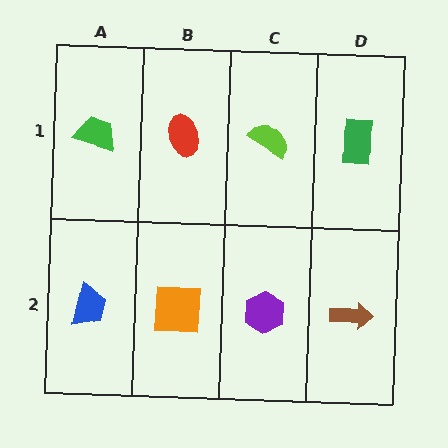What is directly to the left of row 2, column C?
An orange square.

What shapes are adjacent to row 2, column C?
A lime semicircle (row 1, column C), an orange square (row 2, column B), a brown arrow (row 2, column D).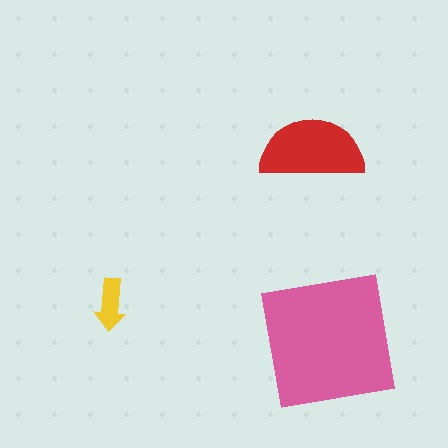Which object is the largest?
The pink square.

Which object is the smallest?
The yellow arrow.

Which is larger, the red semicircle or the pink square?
The pink square.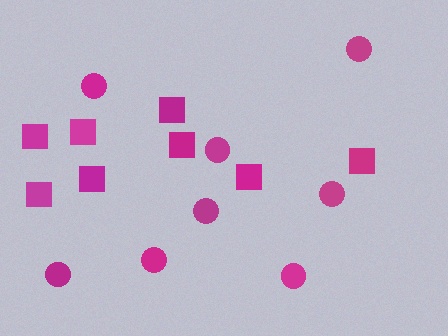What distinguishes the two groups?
There are 2 groups: one group of squares (8) and one group of circles (8).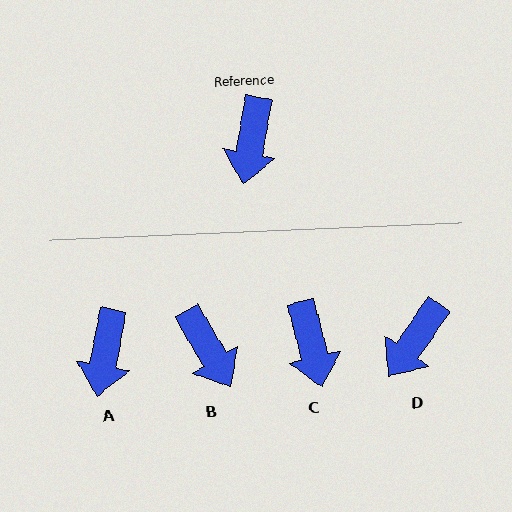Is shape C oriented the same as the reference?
No, it is off by about 24 degrees.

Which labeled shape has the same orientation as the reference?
A.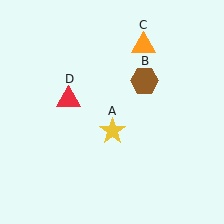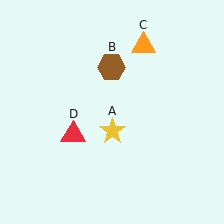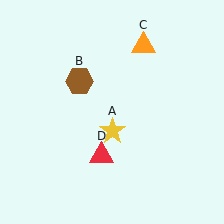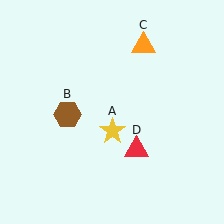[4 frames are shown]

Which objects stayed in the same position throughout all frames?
Yellow star (object A) and orange triangle (object C) remained stationary.